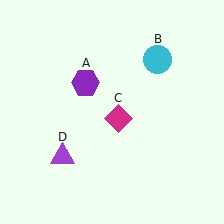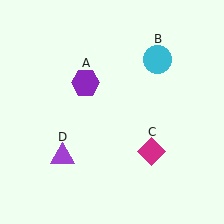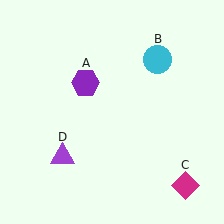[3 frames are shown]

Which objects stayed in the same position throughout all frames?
Purple hexagon (object A) and cyan circle (object B) and purple triangle (object D) remained stationary.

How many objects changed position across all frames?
1 object changed position: magenta diamond (object C).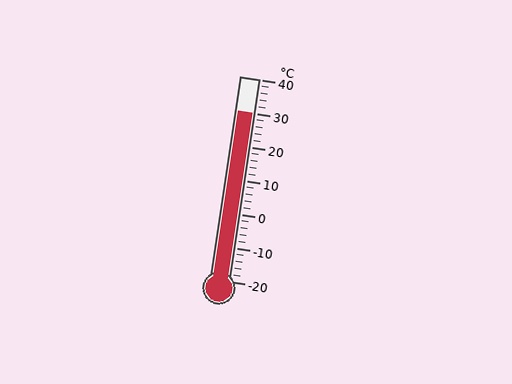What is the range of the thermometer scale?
The thermometer scale ranges from -20°C to 40°C.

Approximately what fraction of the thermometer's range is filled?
The thermometer is filled to approximately 85% of its range.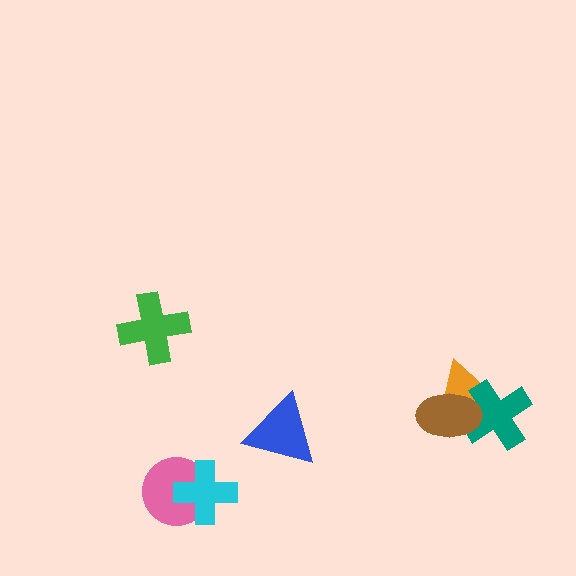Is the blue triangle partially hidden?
No, no other shape covers it.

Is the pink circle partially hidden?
Yes, it is partially covered by another shape.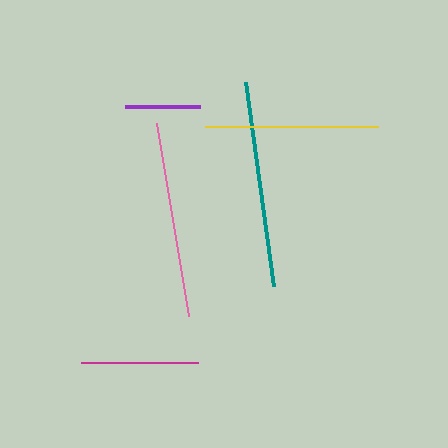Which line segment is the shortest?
The purple line is the shortest at approximately 76 pixels.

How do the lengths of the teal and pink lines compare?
The teal and pink lines are approximately the same length.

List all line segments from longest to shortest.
From longest to shortest: teal, pink, yellow, magenta, purple.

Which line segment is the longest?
The teal line is the longest at approximately 205 pixels.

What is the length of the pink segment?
The pink segment is approximately 196 pixels long.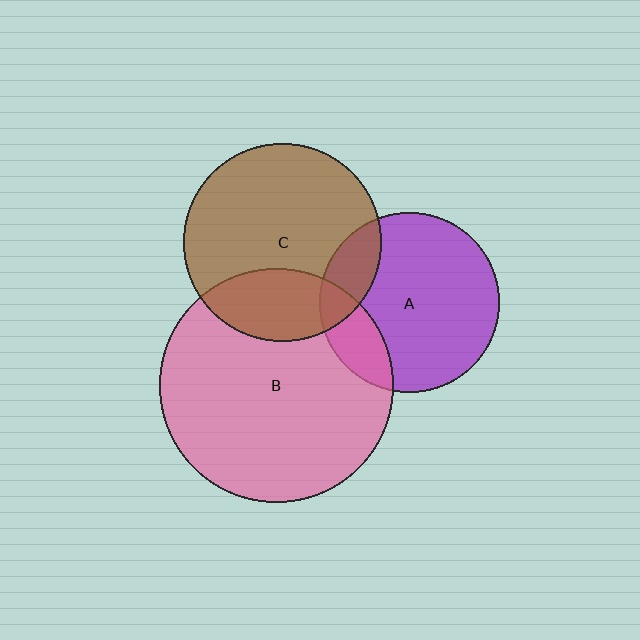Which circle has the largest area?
Circle B (pink).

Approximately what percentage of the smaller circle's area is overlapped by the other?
Approximately 20%.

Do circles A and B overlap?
Yes.